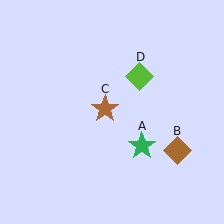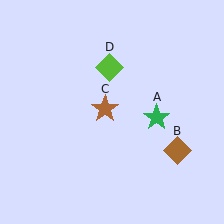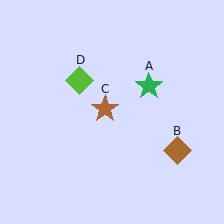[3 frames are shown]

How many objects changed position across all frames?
2 objects changed position: green star (object A), lime diamond (object D).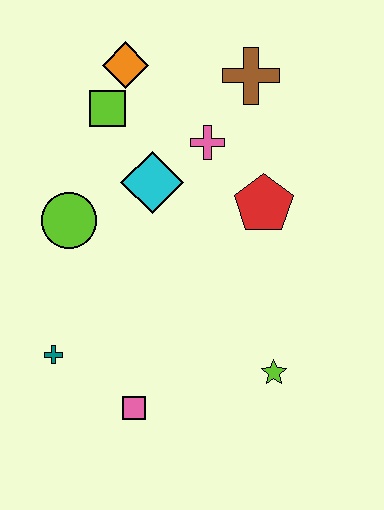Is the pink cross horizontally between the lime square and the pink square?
No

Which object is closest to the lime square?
The orange diamond is closest to the lime square.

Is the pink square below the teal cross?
Yes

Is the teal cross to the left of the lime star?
Yes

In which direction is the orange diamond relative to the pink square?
The orange diamond is above the pink square.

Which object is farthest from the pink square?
The brown cross is farthest from the pink square.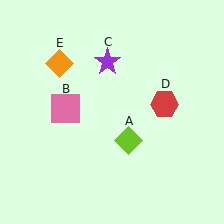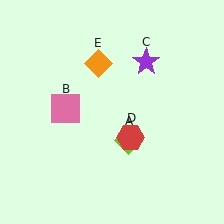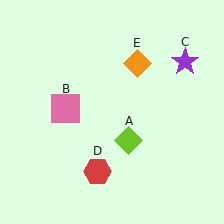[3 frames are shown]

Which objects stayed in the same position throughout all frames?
Lime diamond (object A) and pink square (object B) remained stationary.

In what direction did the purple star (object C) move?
The purple star (object C) moved right.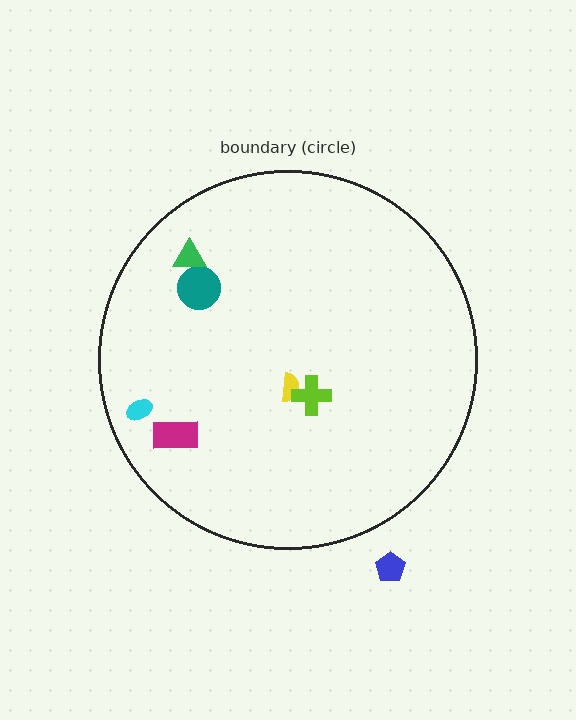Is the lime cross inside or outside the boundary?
Inside.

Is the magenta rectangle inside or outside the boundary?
Inside.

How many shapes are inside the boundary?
6 inside, 1 outside.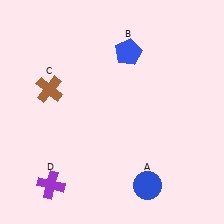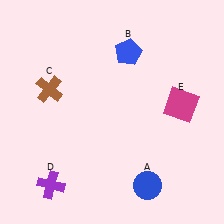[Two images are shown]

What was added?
A magenta square (E) was added in Image 2.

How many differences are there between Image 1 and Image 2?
There is 1 difference between the two images.